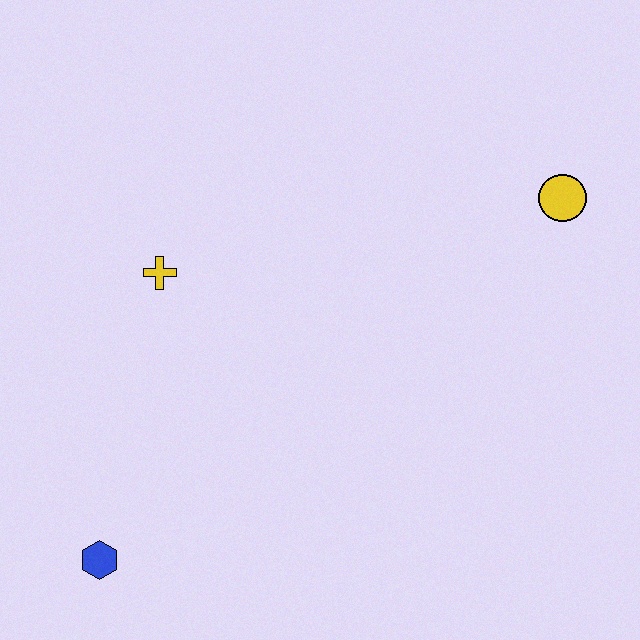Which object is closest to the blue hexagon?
The yellow cross is closest to the blue hexagon.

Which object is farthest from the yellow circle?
The blue hexagon is farthest from the yellow circle.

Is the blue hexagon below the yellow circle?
Yes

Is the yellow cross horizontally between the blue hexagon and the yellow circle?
Yes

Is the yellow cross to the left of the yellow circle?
Yes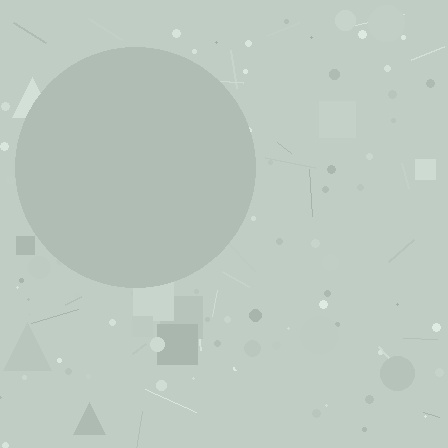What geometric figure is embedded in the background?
A circle is embedded in the background.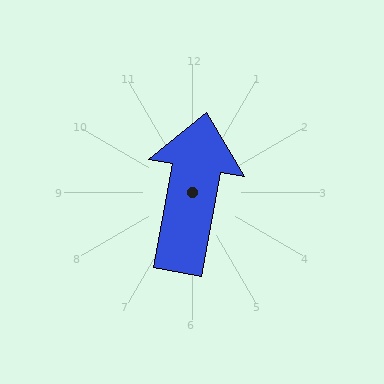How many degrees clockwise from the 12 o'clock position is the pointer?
Approximately 10 degrees.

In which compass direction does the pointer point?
North.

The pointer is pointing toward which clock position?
Roughly 12 o'clock.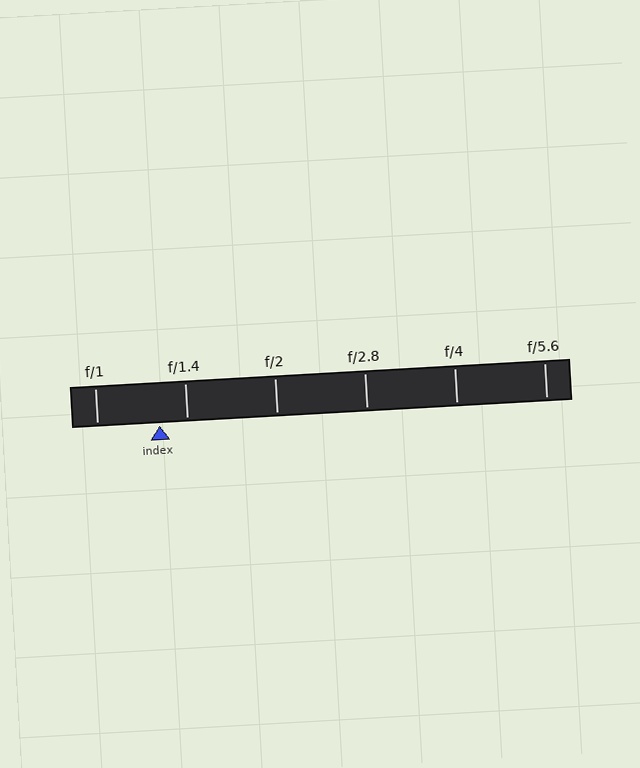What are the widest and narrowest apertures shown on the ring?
The widest aperture shown is f/1 and the narrowest is f/5.6.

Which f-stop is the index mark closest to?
The index mark is closest to f/1.4.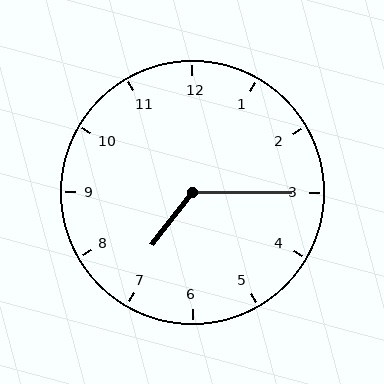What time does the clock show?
7:15.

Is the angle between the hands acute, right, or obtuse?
It is obtuse.